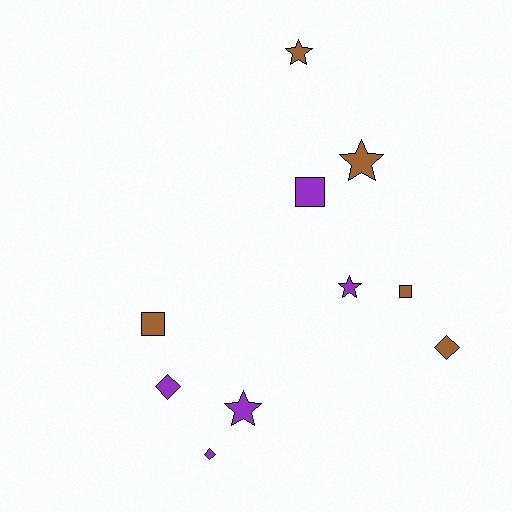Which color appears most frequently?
Purple, with 5 objects.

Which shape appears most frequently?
Star, with 4 objects.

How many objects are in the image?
There are 10 objects.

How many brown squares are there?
There are 2 brown squares.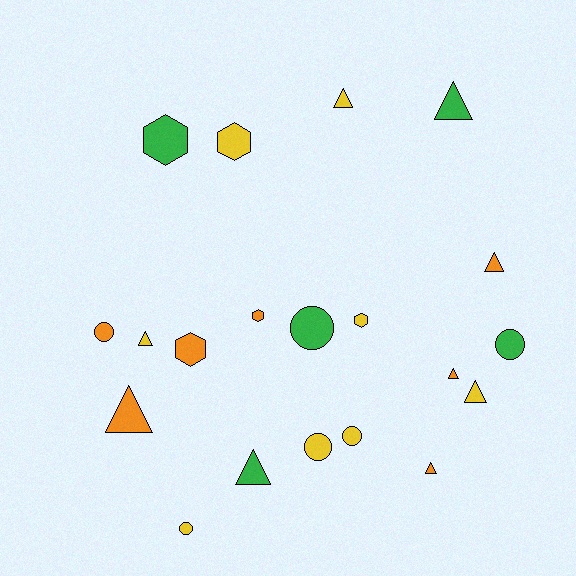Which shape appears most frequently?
Triangle, with 9 objects.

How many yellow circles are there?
There are 3 yellow circles.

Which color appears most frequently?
Yellow, with 8 objects.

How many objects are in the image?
There are 20 objects.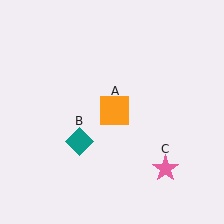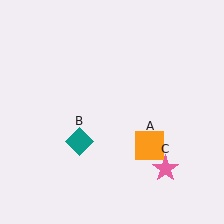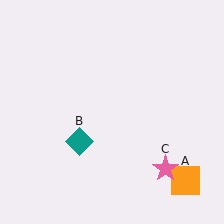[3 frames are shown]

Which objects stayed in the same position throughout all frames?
Teal diamond (object B) and pink star (object C) remained stationary.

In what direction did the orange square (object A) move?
The orange square (object A) moved down and to the right.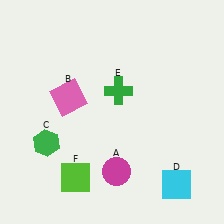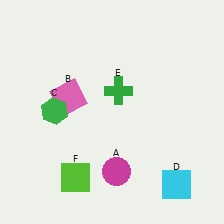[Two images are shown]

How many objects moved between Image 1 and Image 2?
1 object moved between the two images.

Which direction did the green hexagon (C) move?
The green hexagon (C) moved up.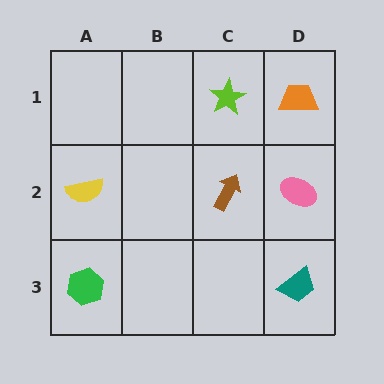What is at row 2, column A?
A yellow semicircle.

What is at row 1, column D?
An orange trapezoid.